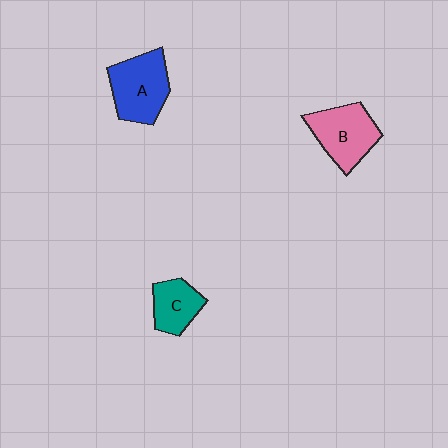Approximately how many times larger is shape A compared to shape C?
Approximately 1.5 times.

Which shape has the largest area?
Shape A (blue).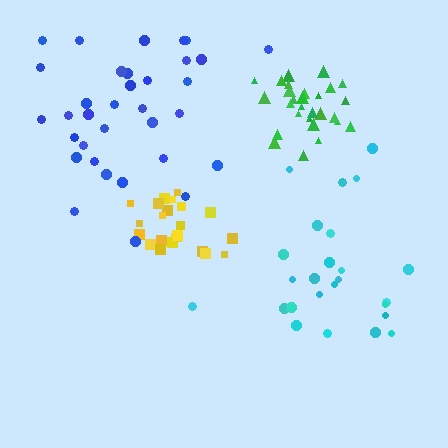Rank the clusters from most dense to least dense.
green, yellow, cyan, blue.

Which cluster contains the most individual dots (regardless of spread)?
Blue (34).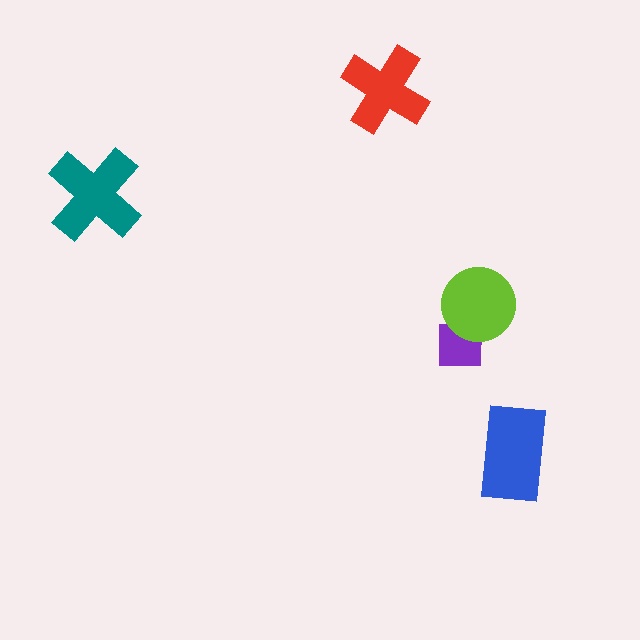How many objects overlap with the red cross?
0 objects overlap with the red cross.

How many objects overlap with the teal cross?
0 objects overlap with the teal cross.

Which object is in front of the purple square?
The lime circle is in front of the purple square.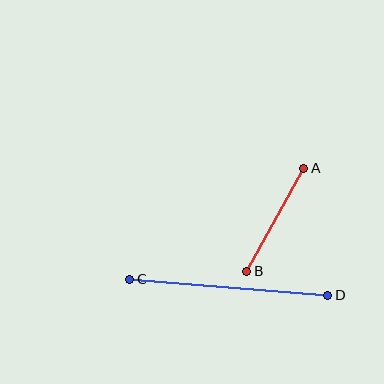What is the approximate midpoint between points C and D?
The midpoint is at approximately (229, 287) pixels.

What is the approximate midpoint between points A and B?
The midpoint is at approximately (275, 220) pixels.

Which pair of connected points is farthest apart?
Points C and D are farthest apart.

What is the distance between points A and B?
The distance is approximately 117 pixels.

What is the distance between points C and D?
The distance is approximately 199 pixels.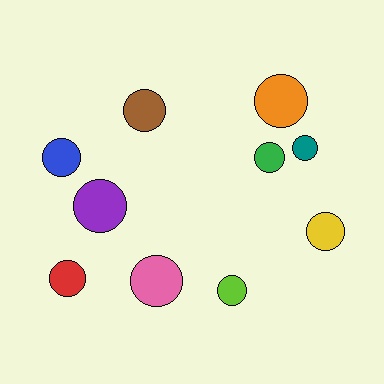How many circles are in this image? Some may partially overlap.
There are 10 circles.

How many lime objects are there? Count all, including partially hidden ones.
There is 1 lime object.